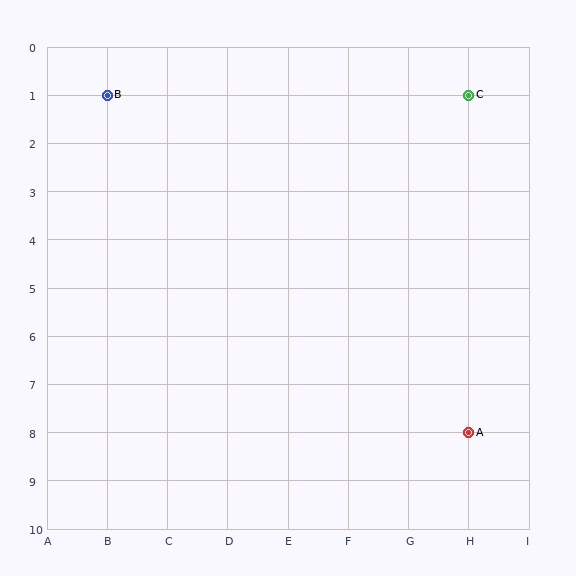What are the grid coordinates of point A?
Point A is at grid coordinates (H, 8).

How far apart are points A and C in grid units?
Points A and C are 7 rows apart.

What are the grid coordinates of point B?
Point B is at grid coordinates (B, 1).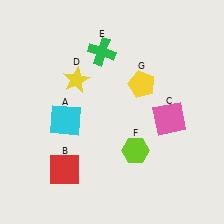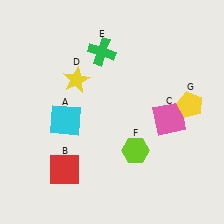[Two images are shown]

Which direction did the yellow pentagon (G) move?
The yellow pentagon (G) moved right.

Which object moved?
The yellow pentagon (G) moved right.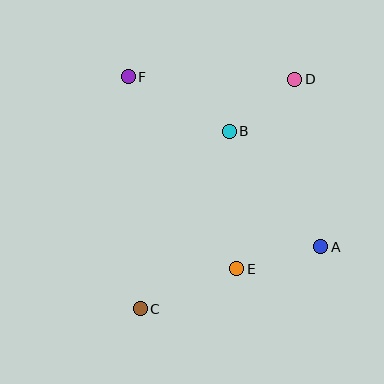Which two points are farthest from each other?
Points C and D are farthest from each other.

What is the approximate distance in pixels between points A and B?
The distance between A and B is approximately 148 pixels.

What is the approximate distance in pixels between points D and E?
The distance between D and E is approximately 198 pixels.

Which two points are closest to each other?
Points B and D are closest to each other.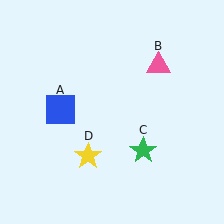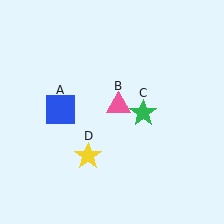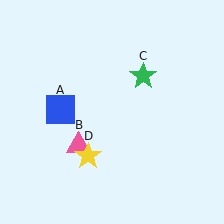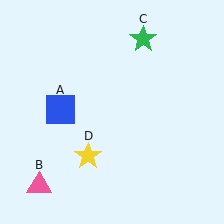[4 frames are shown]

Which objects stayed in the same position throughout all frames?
Blue square (object A) and yellow star (object D) remained stationary.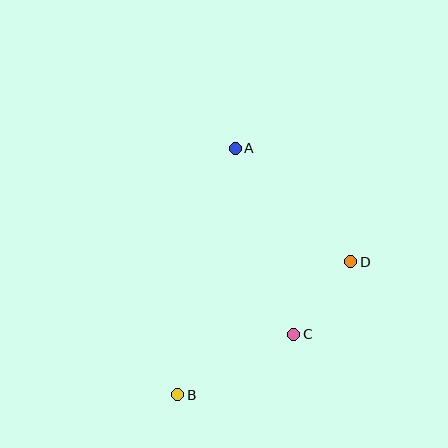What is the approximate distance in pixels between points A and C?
The distance between A and C is approximately 195 pixels.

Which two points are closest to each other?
Points C and D are closest to each other.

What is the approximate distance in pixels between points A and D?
The distance between A and D is approximately 162 pixels.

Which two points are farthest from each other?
Points A and B are farthest from each other.